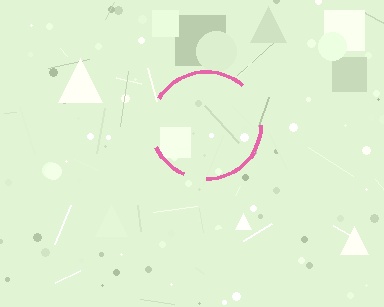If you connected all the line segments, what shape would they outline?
They would outline a circle.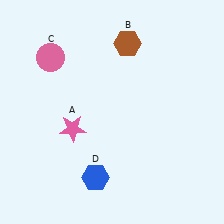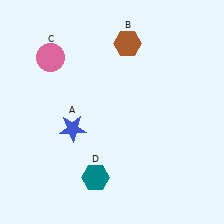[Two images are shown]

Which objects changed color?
A changed from pink to blue. D changed from blue to teal.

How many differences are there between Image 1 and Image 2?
There are 2 differences between the two images.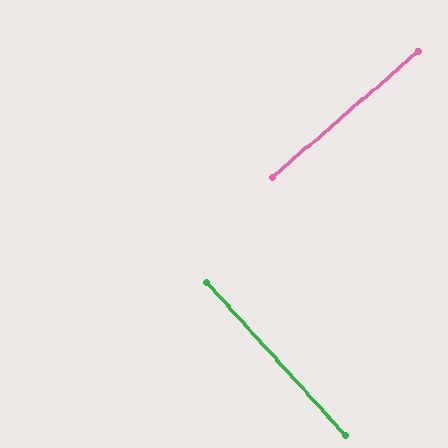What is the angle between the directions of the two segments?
Approximately 89 degrees.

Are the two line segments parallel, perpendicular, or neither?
Perpendicular — they meet at approximately 89°.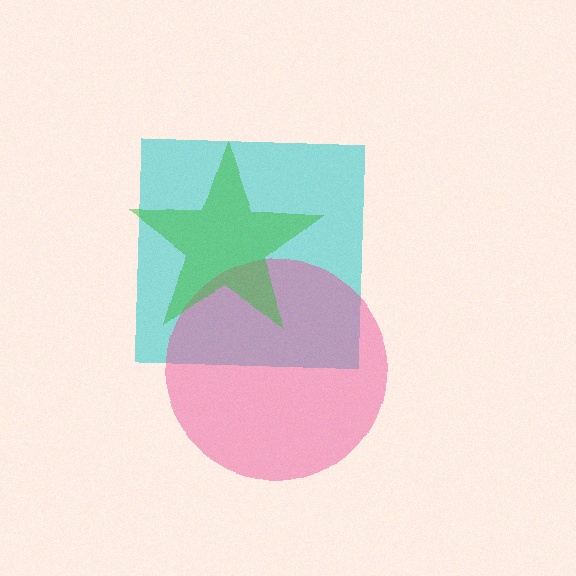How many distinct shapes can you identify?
There are 3 distinct shapes: a cyan square, a pink circle, a green star.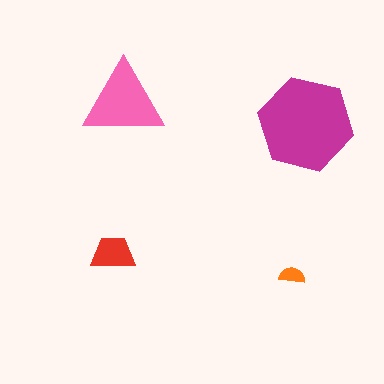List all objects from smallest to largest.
The orange semicircle, the red trapezoid, the pink triangle, the magenta hexagon.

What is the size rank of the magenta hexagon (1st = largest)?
1st.